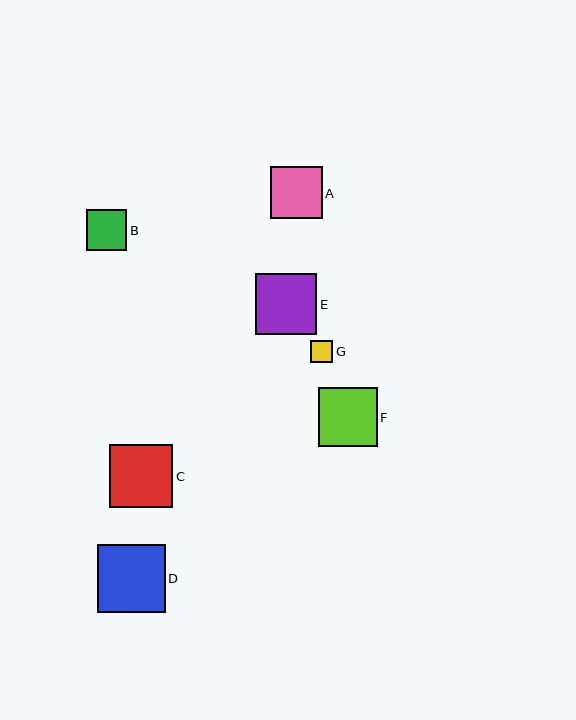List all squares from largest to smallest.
From largest to smallest: D, C, E, F, A, B, G.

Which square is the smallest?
Square G is the smallest with a size of approximately 22 pixels.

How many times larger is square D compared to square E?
Square D is approximately 1.1 times the size of square E.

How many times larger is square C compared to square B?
Square C is approximately 1.6 times the size of square B.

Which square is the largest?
Square D is the largest with a size of approximately 68 pixels.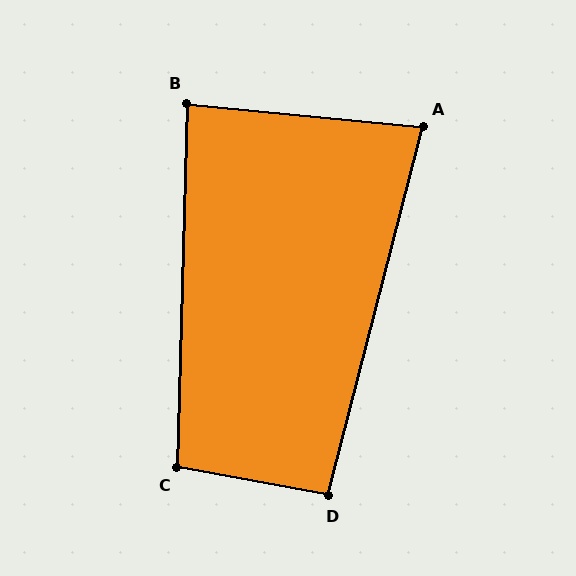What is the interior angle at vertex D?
Approximately 94 degrees (approximately right).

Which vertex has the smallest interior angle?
A, at approximately 81 degrees.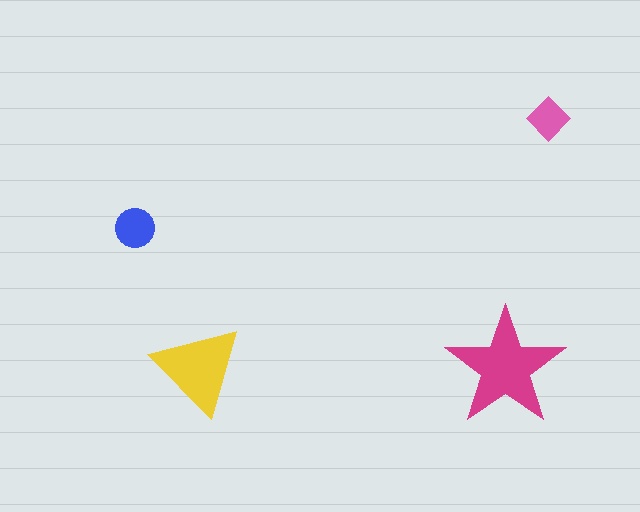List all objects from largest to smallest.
The magenta star, the yellow triangle, the blue circle, the pink diamond.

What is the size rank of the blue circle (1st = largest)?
3rd.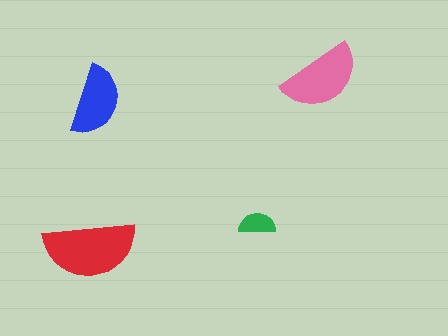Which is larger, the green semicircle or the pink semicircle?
The pink one.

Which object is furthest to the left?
The red semicircle is leftmost.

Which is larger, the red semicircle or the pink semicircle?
The red one.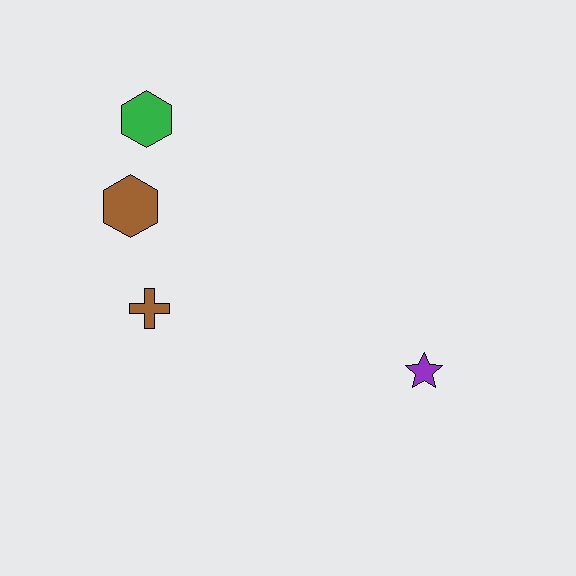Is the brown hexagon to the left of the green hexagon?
Yes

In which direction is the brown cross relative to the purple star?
The brown cross is to the left of the purple star.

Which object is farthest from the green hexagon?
The purple star is farthest from the green hexagon.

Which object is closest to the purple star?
The brown cross is closest to the purple star.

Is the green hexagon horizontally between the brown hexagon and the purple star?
Yes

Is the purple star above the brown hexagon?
No